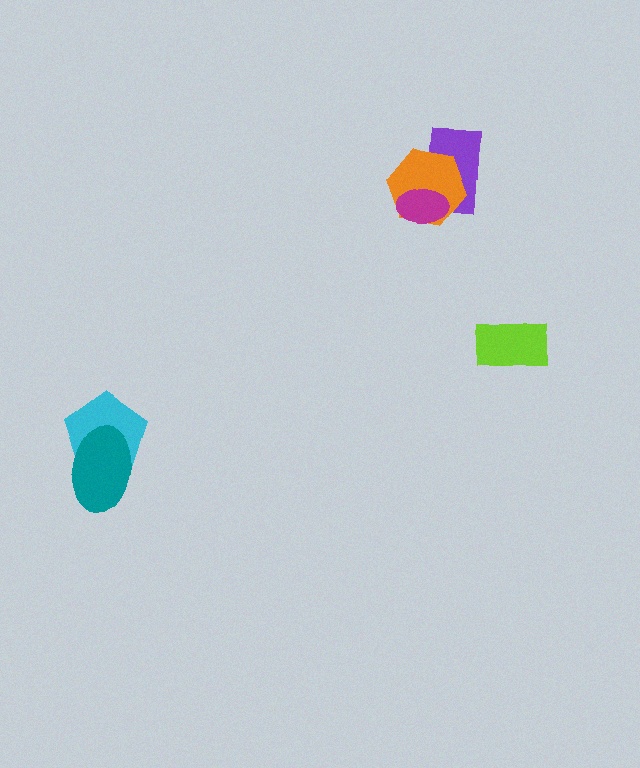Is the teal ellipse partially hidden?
No, no other shape covers it.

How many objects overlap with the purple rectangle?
2 objects overlap with the purple rectangle.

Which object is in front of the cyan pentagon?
The teal ellipse is in front of the cyan pentagon.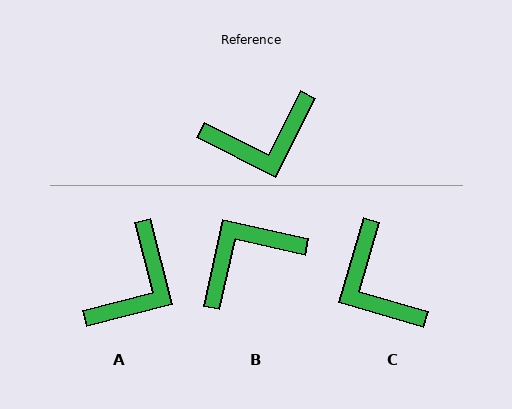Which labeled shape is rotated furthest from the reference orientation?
B, about 166 degrees away.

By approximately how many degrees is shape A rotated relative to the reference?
Approximately 41 degrees counter-clockwise.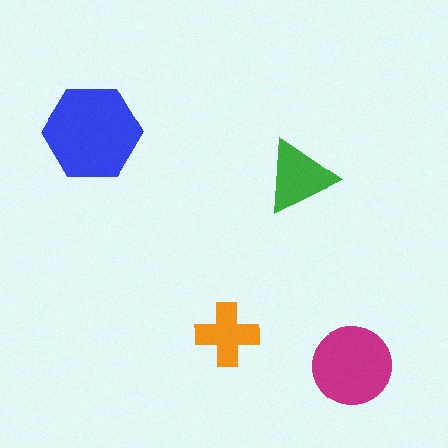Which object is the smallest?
The orange cross.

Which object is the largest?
The blue hexagon.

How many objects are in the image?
There are 4 objects in the image.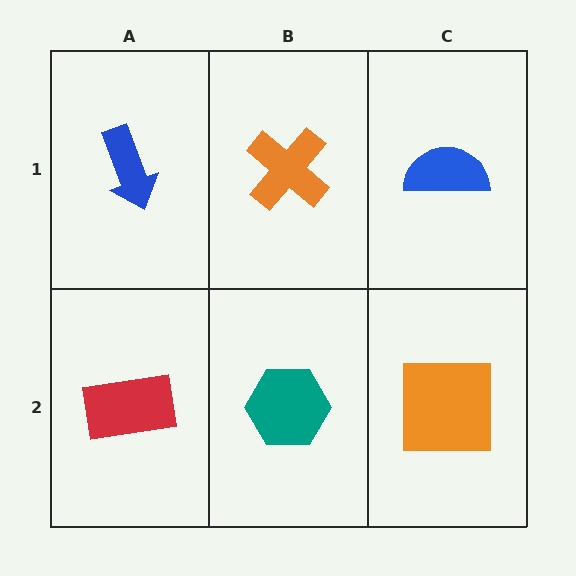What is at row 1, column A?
A blue arrow.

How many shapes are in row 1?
3 shapes.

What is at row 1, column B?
An orange cross.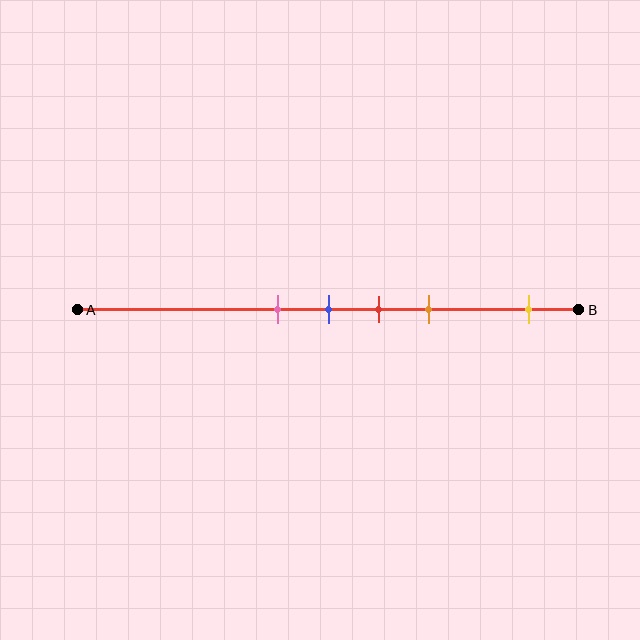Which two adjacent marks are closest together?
The pink and blue marks are the closest adjacent pair.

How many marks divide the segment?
There are 5 marks dividing the segment.